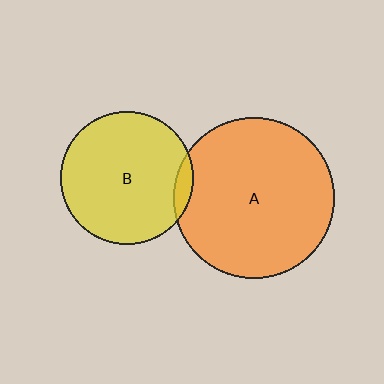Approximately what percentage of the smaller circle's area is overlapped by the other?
Approximately 5%.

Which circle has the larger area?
Circle A (orange).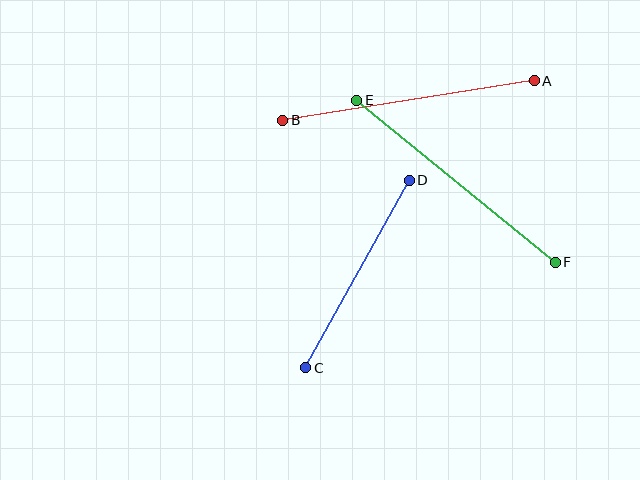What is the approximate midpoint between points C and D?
The midpoint is at approximately (357, 274) pixels.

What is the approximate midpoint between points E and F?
The midpoint is at approximately (456, 181) pixels.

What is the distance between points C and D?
The distance is approximately 214 pixels.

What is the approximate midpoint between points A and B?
The midpoint is at approximately (409, 101) pixels.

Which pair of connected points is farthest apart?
Points E and F are farthest apart.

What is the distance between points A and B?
The distance is approximately 255 pixels.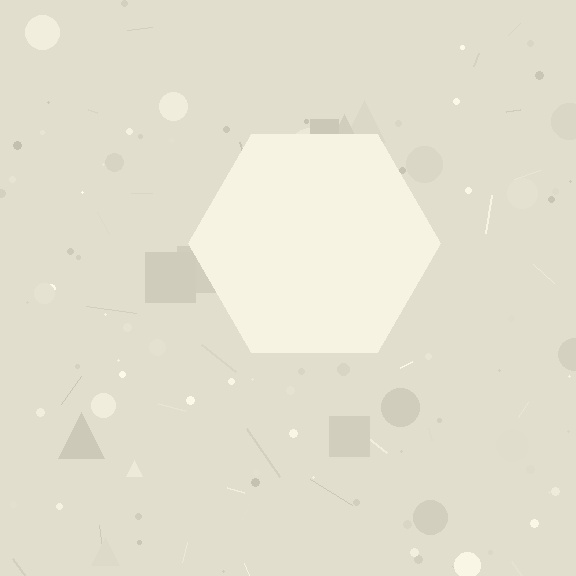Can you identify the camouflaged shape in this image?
The camouflaged shape is a hexagon.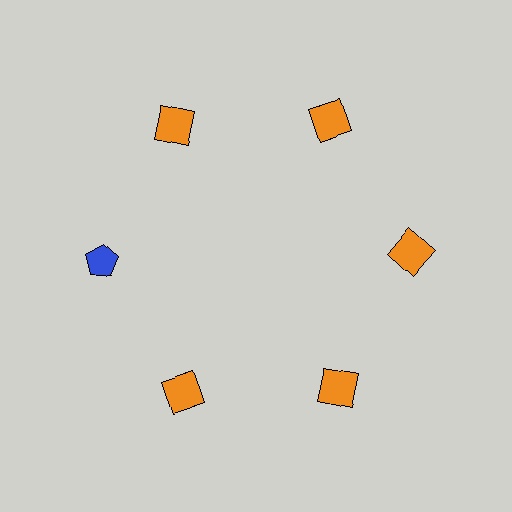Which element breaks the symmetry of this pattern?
The blue pentagon at roughly the 9 o'clock position breaks the symmetry. All other shapes are orange squares.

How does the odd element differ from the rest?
It differs in both color (blue instead of orange) and shape (pentagon instead of square).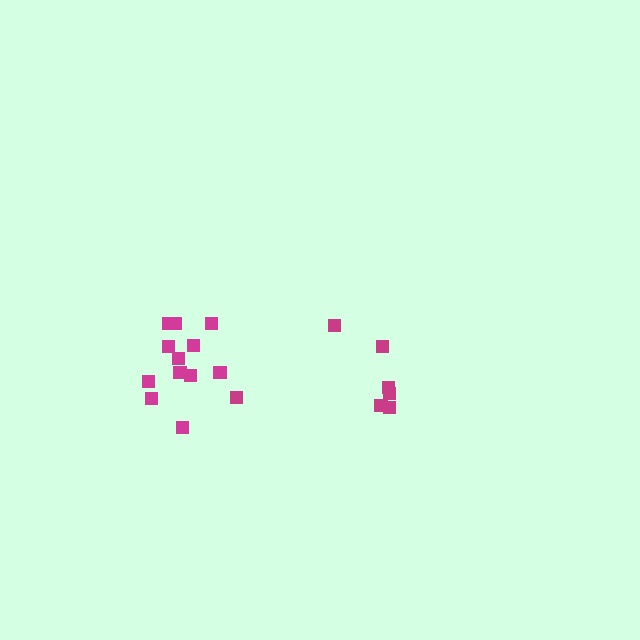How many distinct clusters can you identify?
There are 2 distinct clusters.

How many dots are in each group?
Group 1: 7 dots, Group 2: 12 dots (19 total).